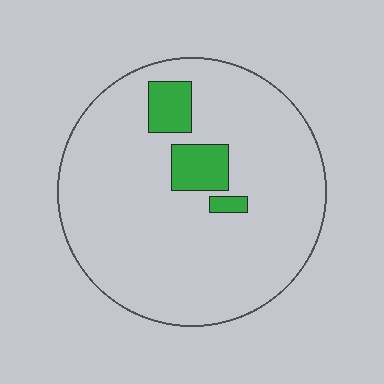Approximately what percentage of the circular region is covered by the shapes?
Approximately 10%.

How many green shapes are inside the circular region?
3.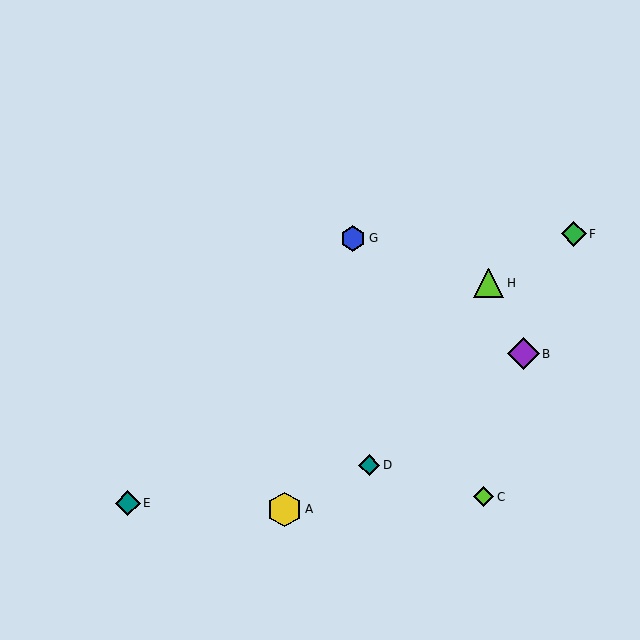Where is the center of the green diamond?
The center of the green diamond is at (574, 234).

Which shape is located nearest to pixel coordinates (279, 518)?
The yellow hexagon (labeled A) at (285, 509) is nearest to that location.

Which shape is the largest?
The yellow hexagon (labeled A) is the largest.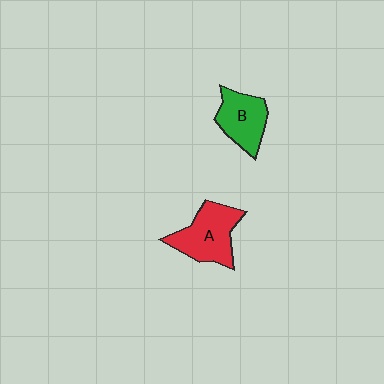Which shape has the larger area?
Shape A (red).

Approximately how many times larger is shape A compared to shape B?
Approximately 1.3 times.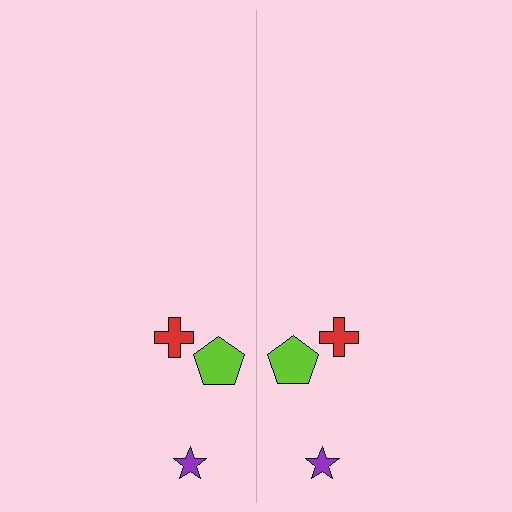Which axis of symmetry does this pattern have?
The pattern has a vertical axis of symmetry running through the center of the image.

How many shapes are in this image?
There are 6 shapes in this image.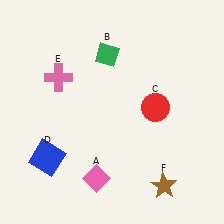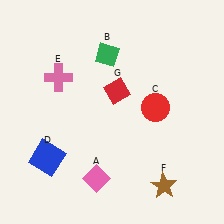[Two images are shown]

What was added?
A red diamond (G) was added in Image 2.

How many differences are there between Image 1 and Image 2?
There is 1 difference between the two images.